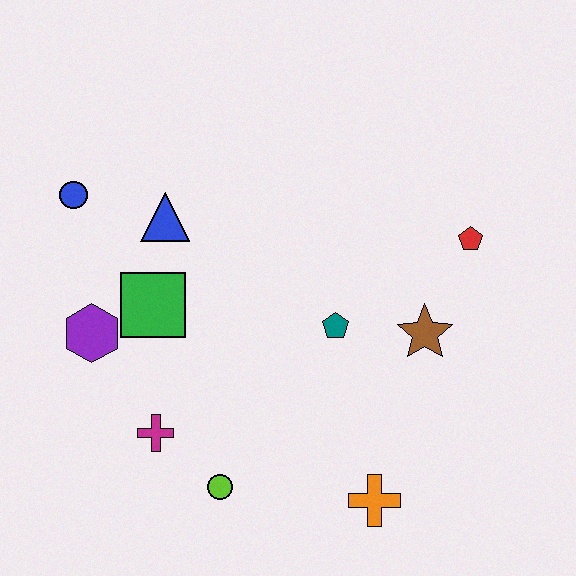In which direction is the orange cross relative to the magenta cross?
The orange cross is to the right of the magenta cross.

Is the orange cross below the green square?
Yes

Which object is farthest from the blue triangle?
The orange cross is farthest from the blue triangle.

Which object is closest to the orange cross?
The lime circle is closest to the orange cross.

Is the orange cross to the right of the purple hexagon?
Yes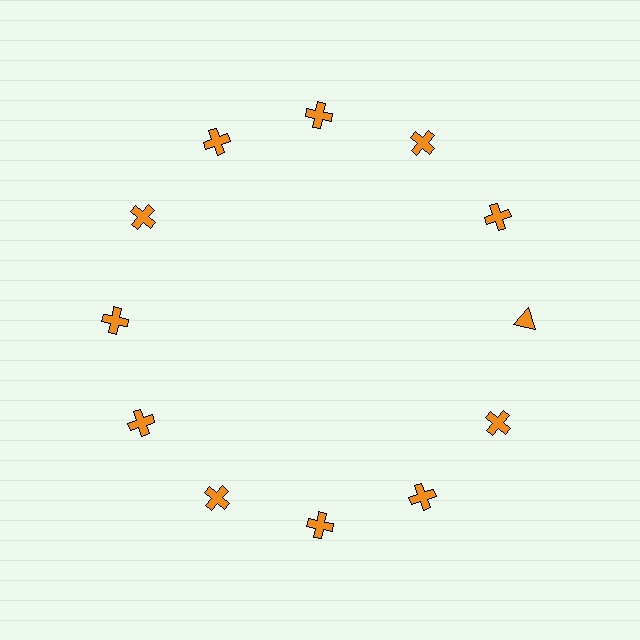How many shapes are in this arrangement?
There are 12 shapes arranged in a ring pattern.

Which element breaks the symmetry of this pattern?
The orange triangle at roughly the 3 o'clock position breaks the symmetry. All other shapes are orange crosses.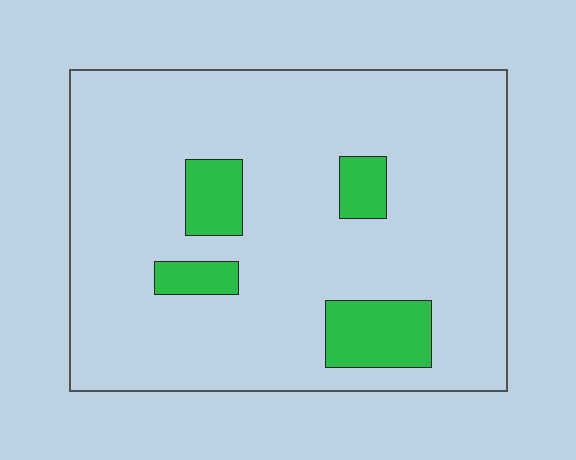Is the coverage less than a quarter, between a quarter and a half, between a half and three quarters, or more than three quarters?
Less than a quarter.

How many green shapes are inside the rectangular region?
4.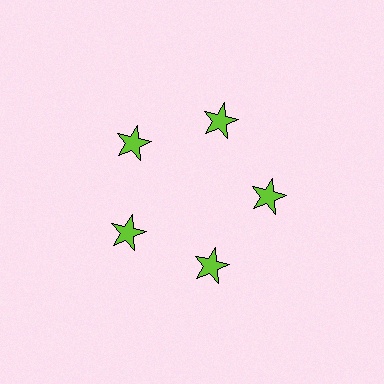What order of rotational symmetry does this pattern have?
This pattern has 5-fold rotational symmetry.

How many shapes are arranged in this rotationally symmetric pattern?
There are 5 shapes, arranged in 5 groups of 1.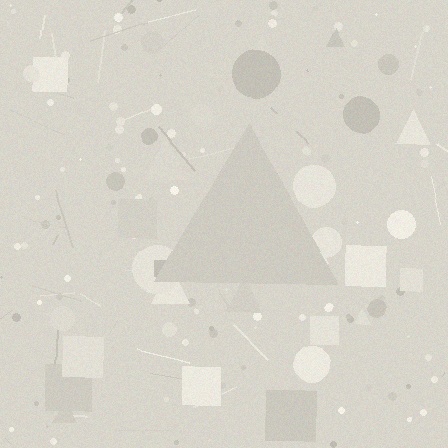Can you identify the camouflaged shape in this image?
The camouflaged shape is a triangle.